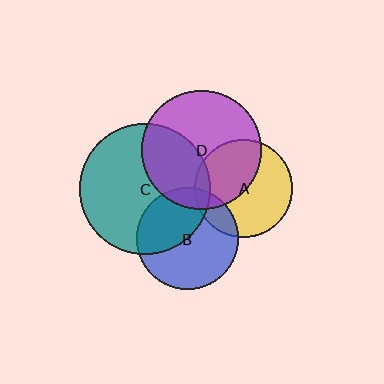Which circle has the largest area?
Circle C (teal).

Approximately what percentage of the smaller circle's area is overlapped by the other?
Approximately 15%.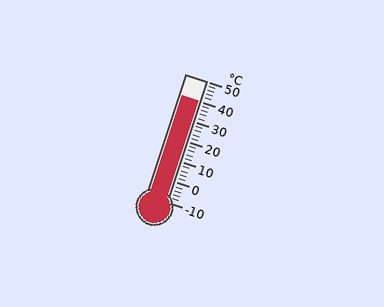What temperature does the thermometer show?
The thermometer shows approximately 40°C.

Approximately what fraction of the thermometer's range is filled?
The thermometer is filled to approximately 85% of its range.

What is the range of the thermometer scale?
The thermometer scale ranges from -10°C to 50°C.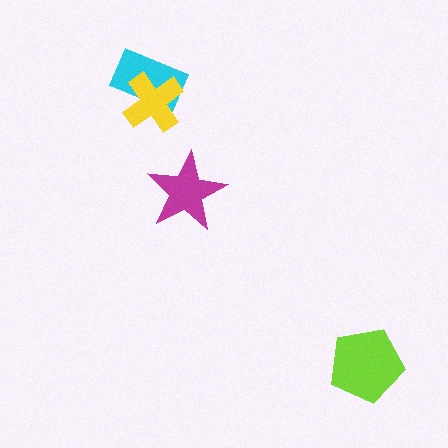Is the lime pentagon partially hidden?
No, no other shape covers it.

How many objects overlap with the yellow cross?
1 object overlaps with the yellow cross.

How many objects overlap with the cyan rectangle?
1 object overlaps with the cyan rectangle.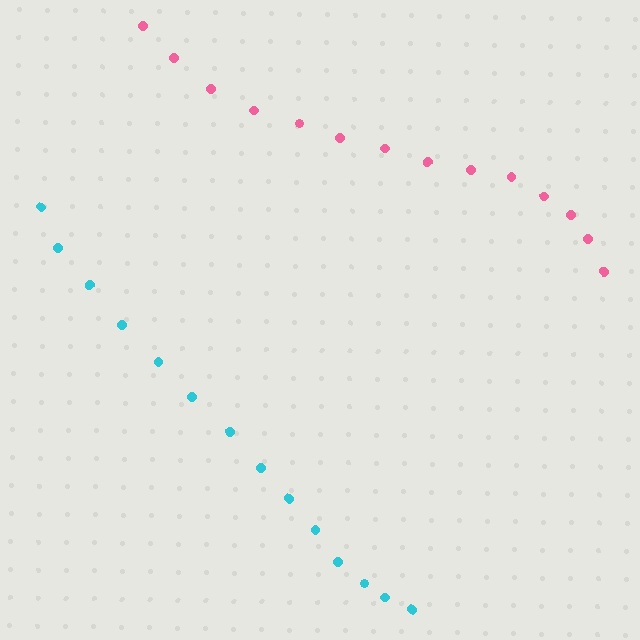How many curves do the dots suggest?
There are 2 distinct paths.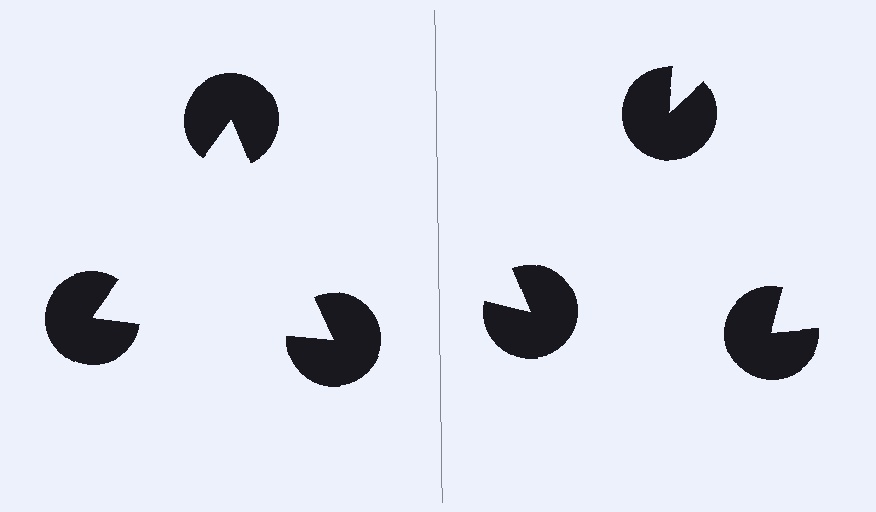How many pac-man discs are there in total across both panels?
6 — 3 on each side.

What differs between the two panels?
The pac-man discs are positioned identically on both sides; only the wedge orientations differ. On the left they align to a triangle; on the right they are misaligned.